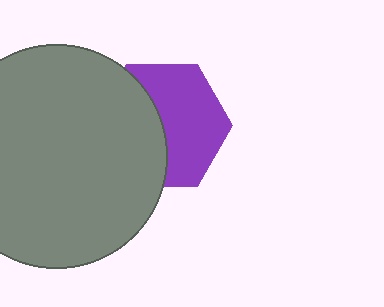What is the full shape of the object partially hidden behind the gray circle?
The partially hidden object is a purple hexagon.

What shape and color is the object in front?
The object in front is a gray circle.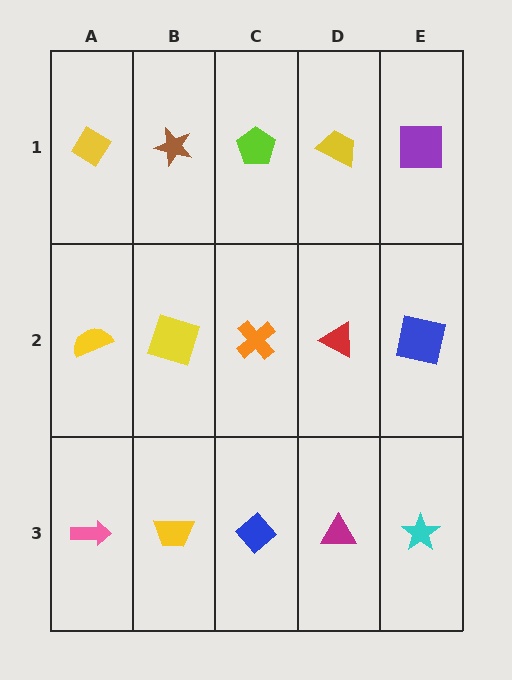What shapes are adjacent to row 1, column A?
A yellow semicircle (row 2, column A), a brown star (row 1, column B).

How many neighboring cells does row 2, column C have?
4.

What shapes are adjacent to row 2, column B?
A brown star (row 1, column B), a yellow trapezoid (row 3, column B), a yellow semicircle (row 2, column A), an orange cross (row 2, column C).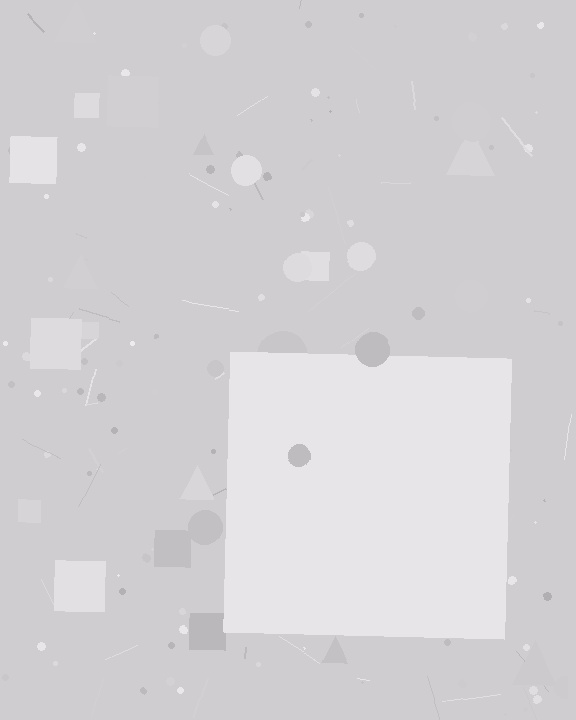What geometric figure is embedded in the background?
A square is embedded in the background.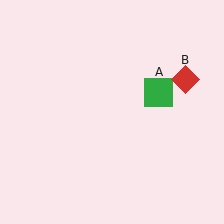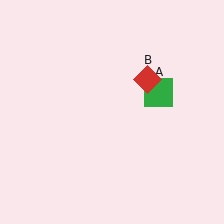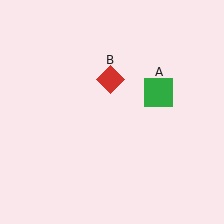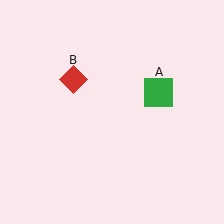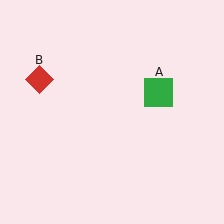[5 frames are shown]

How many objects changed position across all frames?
1 object changed position: red diamond (object B).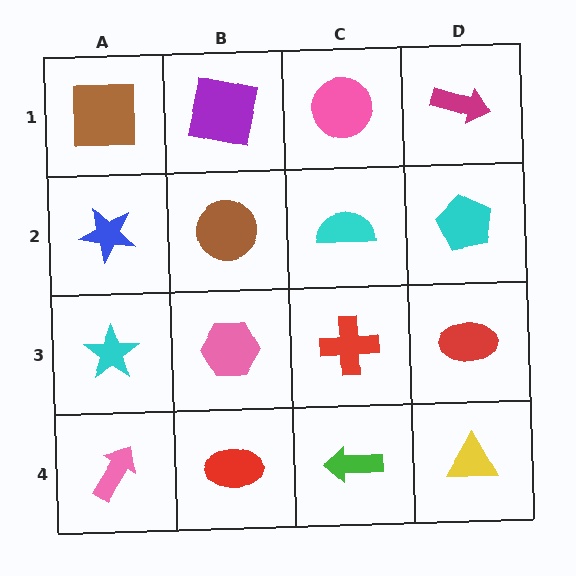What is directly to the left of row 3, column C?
A pink hexagon.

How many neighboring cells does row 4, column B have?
3.